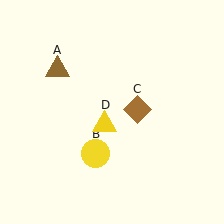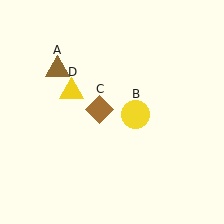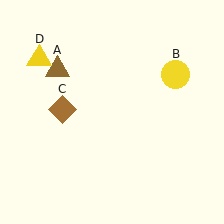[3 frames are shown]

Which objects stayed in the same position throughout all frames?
Brown triangle (object A) remained stationary.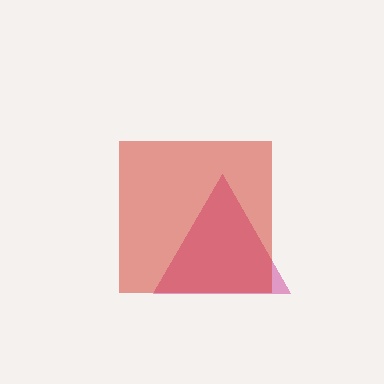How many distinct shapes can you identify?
There are 2 distinct shapes: a magenta triangle, a red square.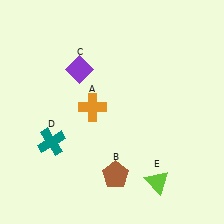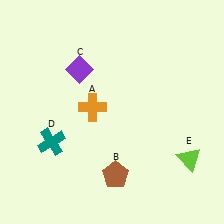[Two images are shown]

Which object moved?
The lime triangle (E) moved right.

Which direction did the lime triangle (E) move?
The lime triangle (E) moved right.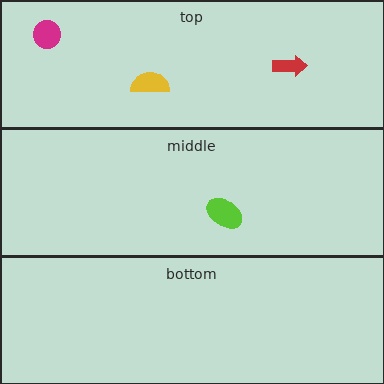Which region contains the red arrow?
The top region.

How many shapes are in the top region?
3.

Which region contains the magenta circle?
The top region.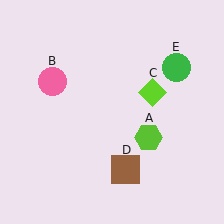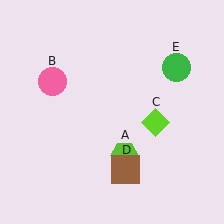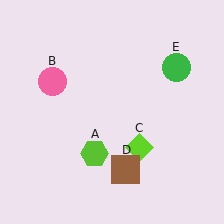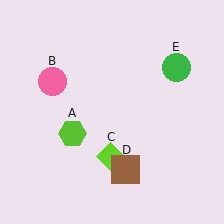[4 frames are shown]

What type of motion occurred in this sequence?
The lime hexagon (object A), lime diamond (object C) rotated clockwise around the center of the scene.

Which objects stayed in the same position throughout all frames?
Pink circle (object B) and brown square (object D) and green circle (object E) remained stationary.